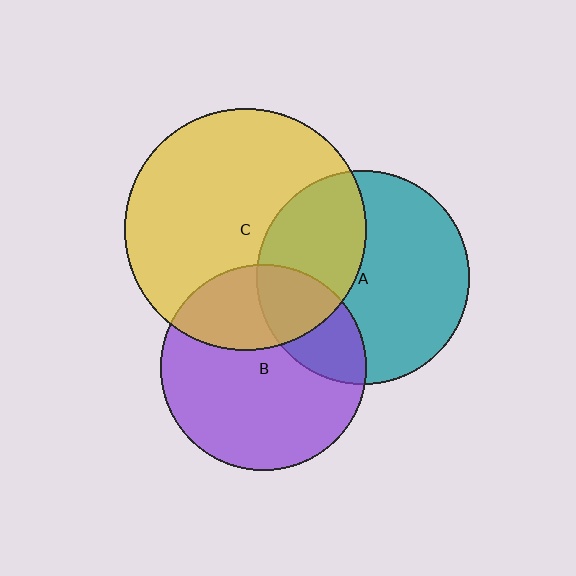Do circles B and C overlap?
Yes.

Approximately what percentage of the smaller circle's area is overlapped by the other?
Approximately 30%.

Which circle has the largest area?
Circle C (yellow).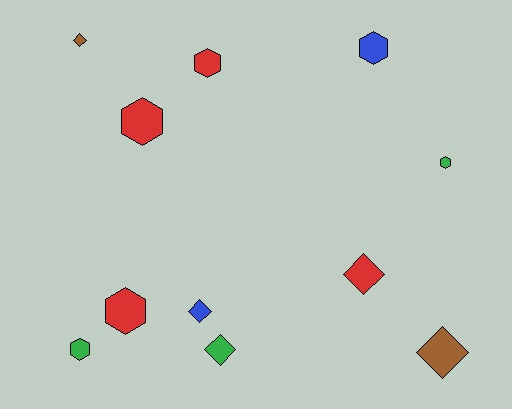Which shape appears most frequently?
Hexagon, with 6 objects.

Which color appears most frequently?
Red, with 4 objects.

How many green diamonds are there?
There is 1 green diamond.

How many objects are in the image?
There are 11 objects.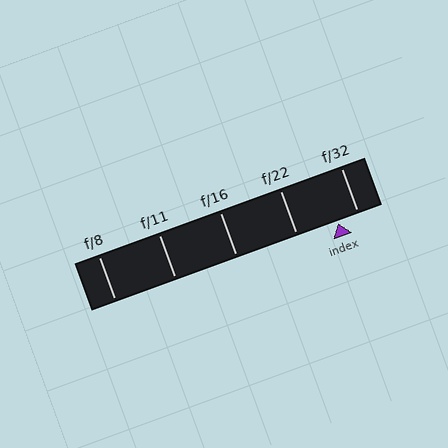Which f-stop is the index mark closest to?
The index mark is closest to f/32.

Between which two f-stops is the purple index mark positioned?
The index mark is between f/22 and f/32.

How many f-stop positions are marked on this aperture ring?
There are 5 f-stop positions marked.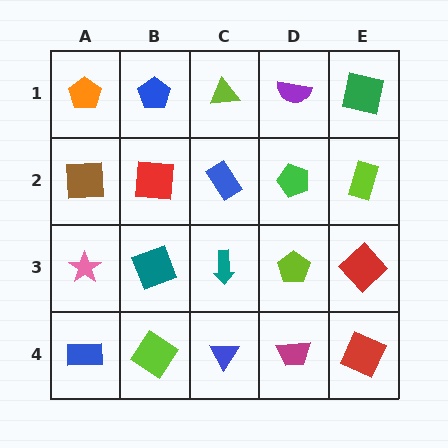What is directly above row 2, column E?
A green square.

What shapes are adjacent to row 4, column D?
A lime pentagon (row 3, column D), a blue triangle (row 4, column C), a red square (row 4, column E).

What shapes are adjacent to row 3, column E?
A lime rectangle (row 2, column E), a red square (row 4, column E), a lime pentagon (row 3, column D).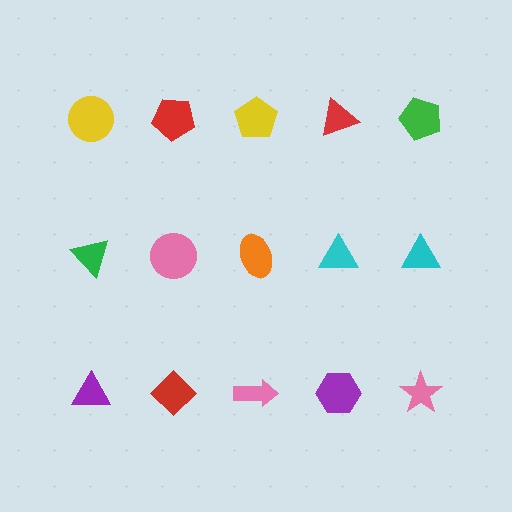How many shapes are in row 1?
5 shapes.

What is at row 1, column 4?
A red triangle.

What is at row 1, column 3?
A yellow pentagon.